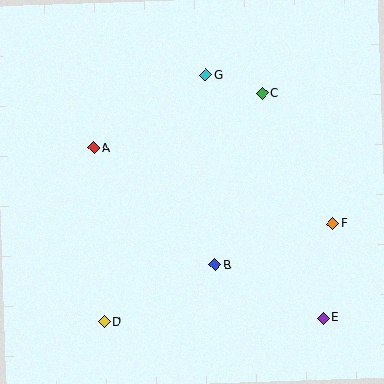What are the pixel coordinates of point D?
Point D is at (104, 322).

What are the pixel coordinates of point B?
Point B is at (215, 265).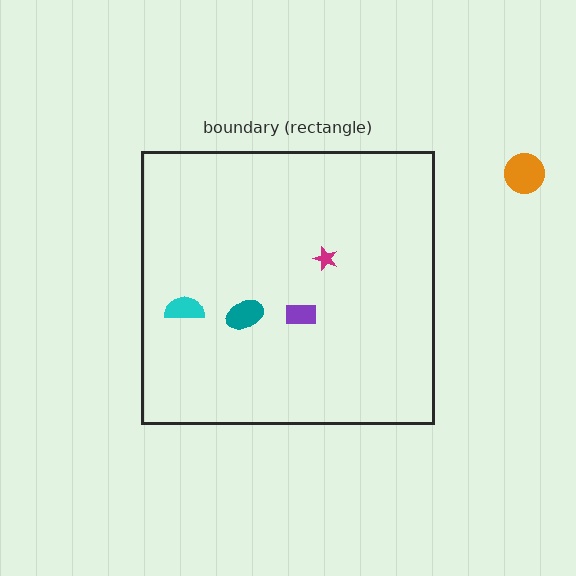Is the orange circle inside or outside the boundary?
Outside.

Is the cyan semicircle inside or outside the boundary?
Inside.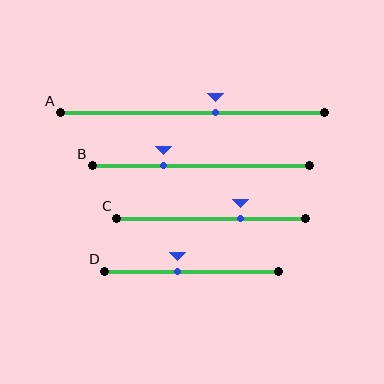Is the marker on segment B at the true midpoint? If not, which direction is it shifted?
No, the marker on segment B is shifted to the left by about 17% of the segment length.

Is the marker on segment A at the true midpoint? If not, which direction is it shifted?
No, the marker on segment A is shifted to the right by about 9% of the segment length.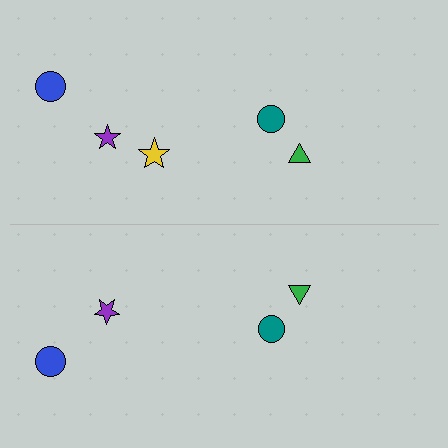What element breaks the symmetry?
A yellow star is missing from the bottom side.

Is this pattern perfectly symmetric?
No, the pattern is not perfectly symmetric. A yellow star is missing from the bottom side.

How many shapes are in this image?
There are 9 shapes in this image.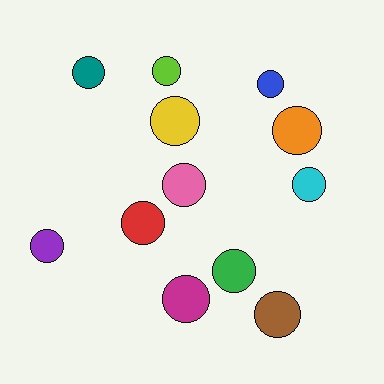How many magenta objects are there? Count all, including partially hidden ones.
There is 1 magenta object.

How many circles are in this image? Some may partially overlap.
There are 12 circles.